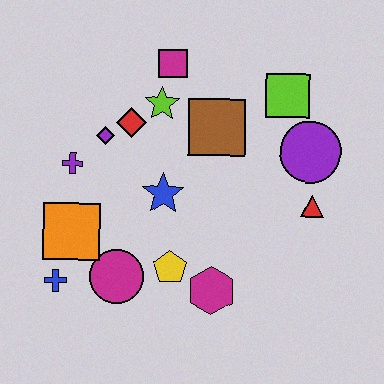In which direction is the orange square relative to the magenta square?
The orange square is below the magenta square.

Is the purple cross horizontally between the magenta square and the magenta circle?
No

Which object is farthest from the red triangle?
The blue cross is farthest from the red triangle.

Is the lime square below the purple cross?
No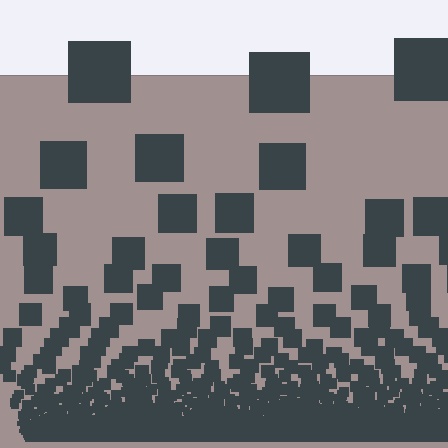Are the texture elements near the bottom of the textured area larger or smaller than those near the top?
Smaller. The gradient is inverted — elements near the bottom are smaller and denser.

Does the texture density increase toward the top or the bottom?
Density increases toward the bottom.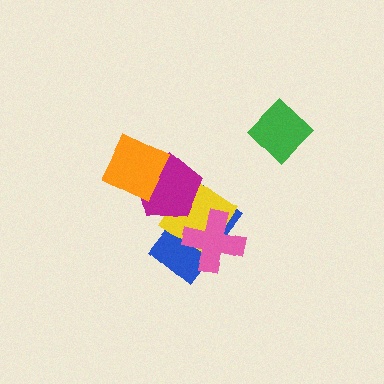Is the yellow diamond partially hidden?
Yes, it is partially covered by another shape.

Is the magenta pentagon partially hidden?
Yes, it is partially covered by another shape.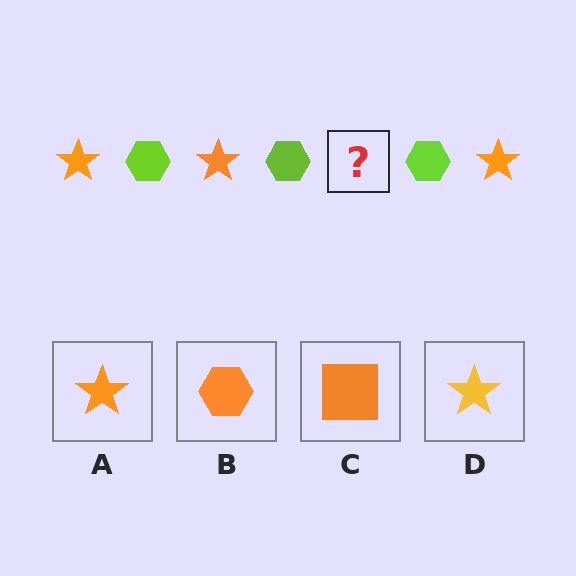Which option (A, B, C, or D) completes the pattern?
A.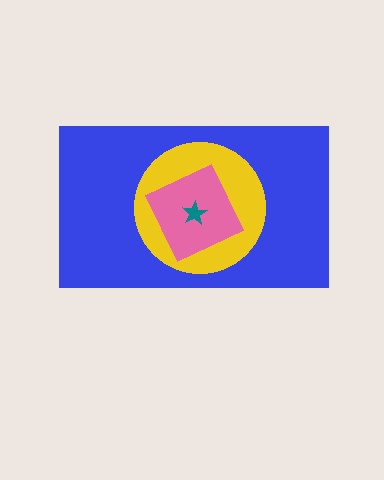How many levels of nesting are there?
4.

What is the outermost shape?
The blue rectangle.